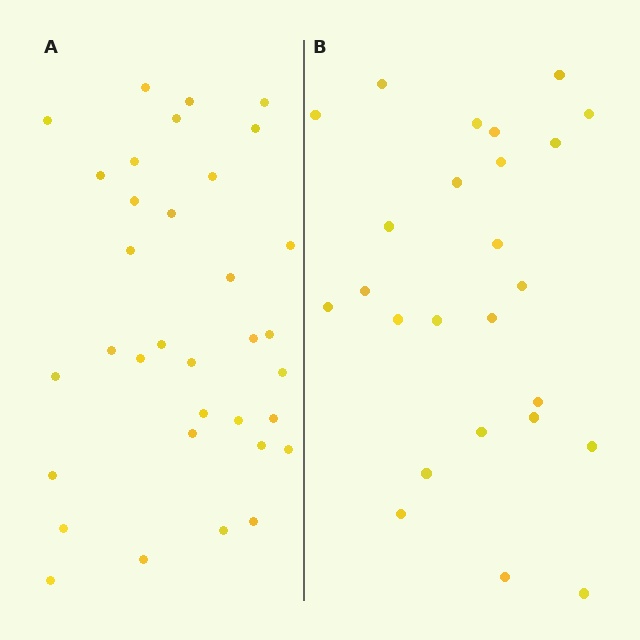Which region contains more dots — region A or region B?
Region A (the left region) has more dots.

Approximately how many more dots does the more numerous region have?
Region A has roughly 8 or so more dots than region B.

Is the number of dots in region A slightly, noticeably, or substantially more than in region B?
Region A has noticeably more, but not dramatically so. The ratio is roughly 1.4 to 1.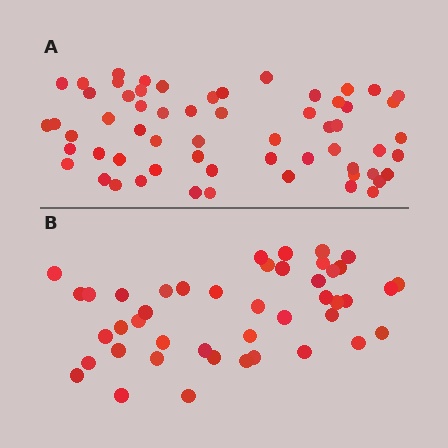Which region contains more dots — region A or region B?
Region A (the top region) has more dots.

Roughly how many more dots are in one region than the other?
Region A has approximately 15 more dots than region B.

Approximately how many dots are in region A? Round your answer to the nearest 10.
About 60 dots.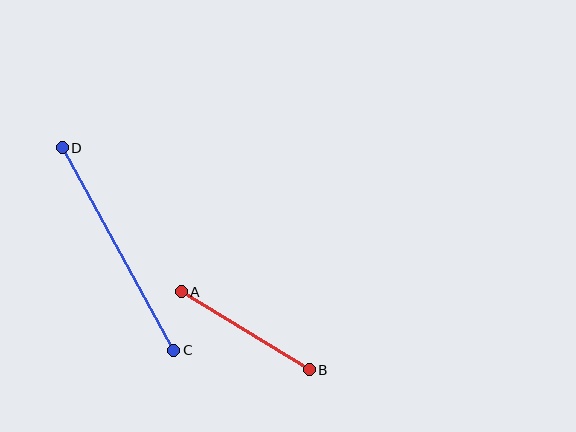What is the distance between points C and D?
The distance is approximately 231 pixels.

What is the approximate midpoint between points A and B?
The midpoint is at approximately (245, 331) pixels.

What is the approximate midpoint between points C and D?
The midpoint is at approximately (118, 249) pixels.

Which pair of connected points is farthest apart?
Points C and D are farthest apart.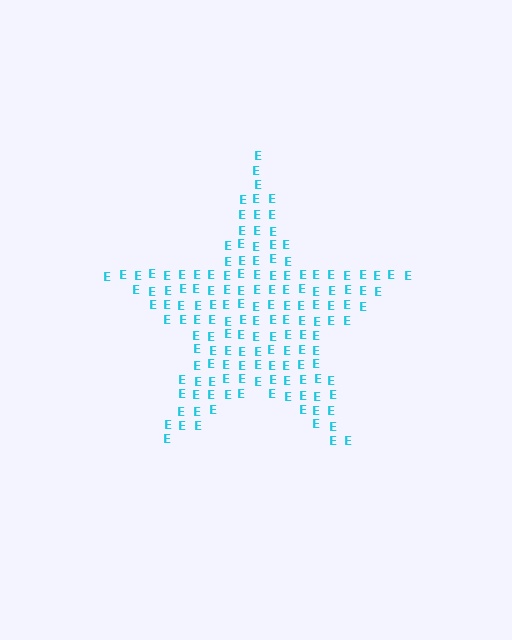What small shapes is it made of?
It is made of small letter E's.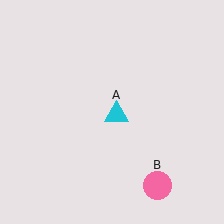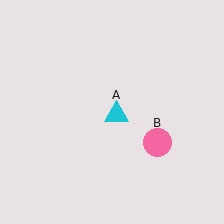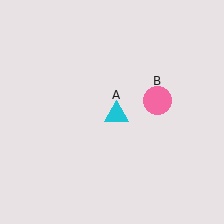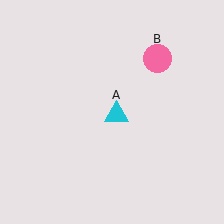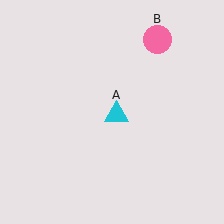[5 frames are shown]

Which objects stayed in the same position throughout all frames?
Cyan triangle (object A) remained stationary.